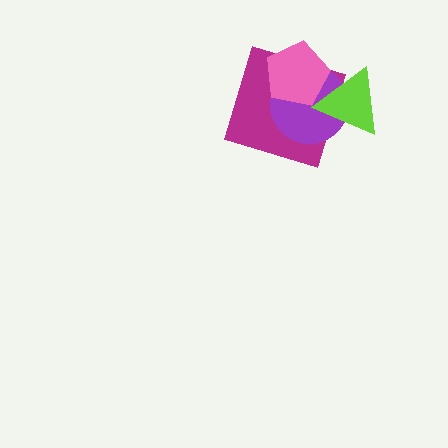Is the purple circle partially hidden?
Yes, it is partially covered by another shape.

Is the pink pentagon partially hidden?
No, no other shape covers it.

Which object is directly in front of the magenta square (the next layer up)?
The purple circle is directly in front of the magenta square.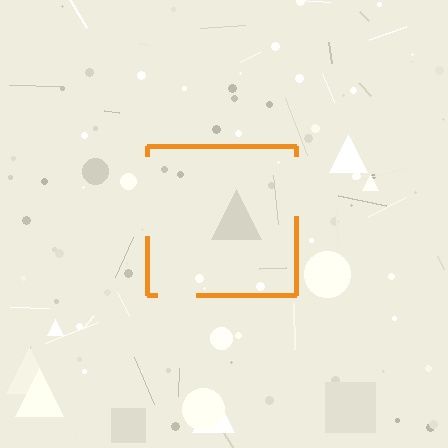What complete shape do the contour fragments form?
The contour fragments form a square.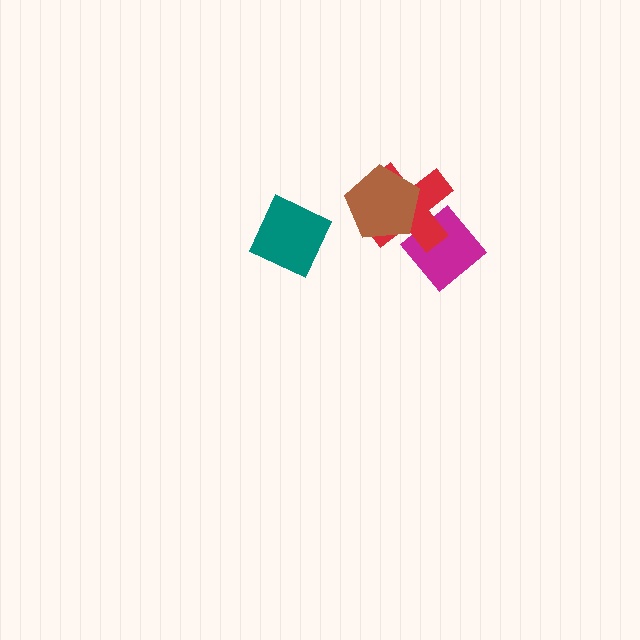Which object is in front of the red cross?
The brown pentagon is in front of the red cross.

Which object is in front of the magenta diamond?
The red cross is in front of the magenta diamond.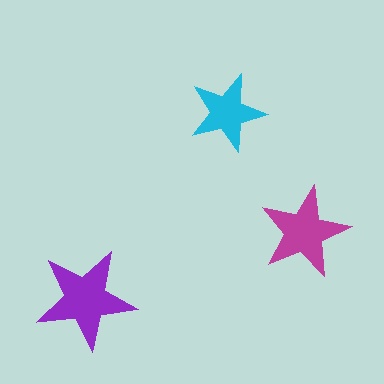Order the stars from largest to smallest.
the purple one, the magenta one, the cyan one.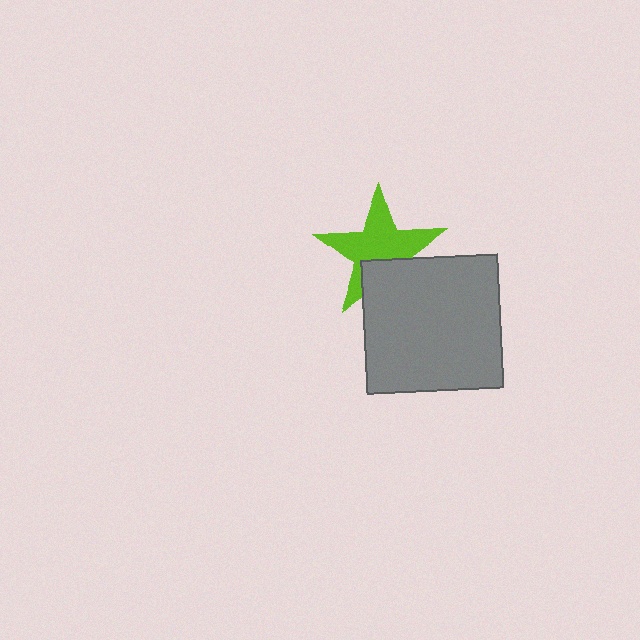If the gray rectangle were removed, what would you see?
You would see the complete lime star.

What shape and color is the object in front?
The object in front is a gray rectangle.